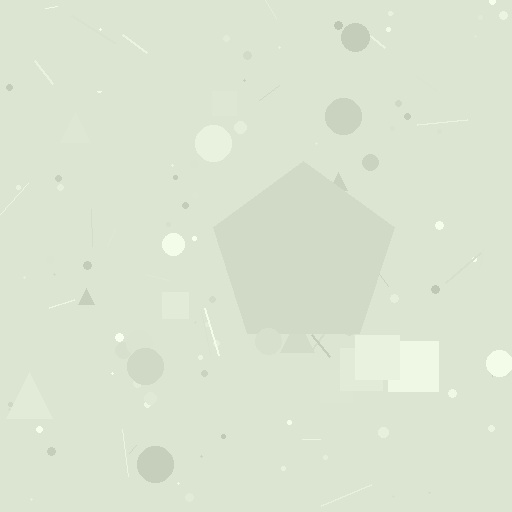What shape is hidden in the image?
A pentagon is hidden in the image.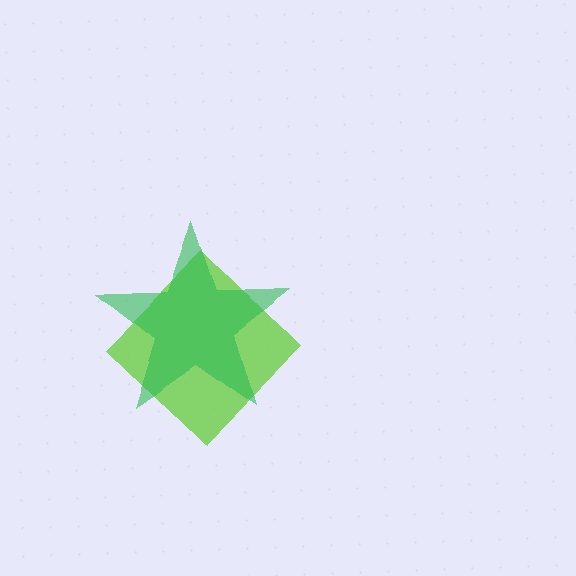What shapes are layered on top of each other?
The layered shapes are: a lime diamond, a green star.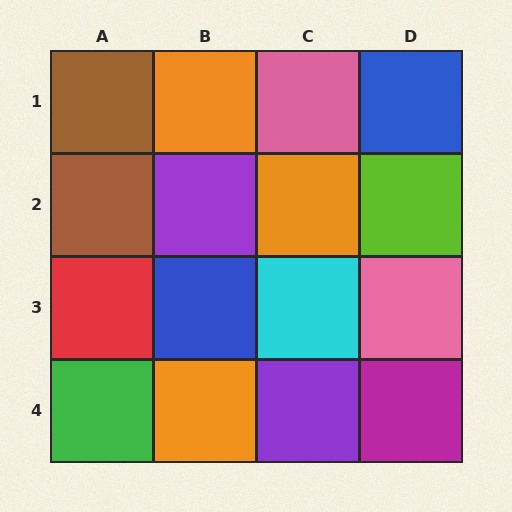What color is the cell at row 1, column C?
Pink.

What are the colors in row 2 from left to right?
Brown, purple, orange, lime.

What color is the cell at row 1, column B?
Orange.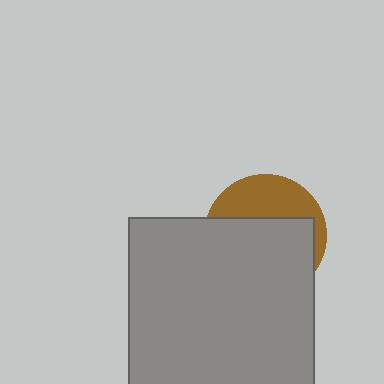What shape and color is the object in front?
The object in front is a gray rectangle.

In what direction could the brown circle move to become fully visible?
The brown circle could move up. That would shift it out from behind the gray rectangle entirely.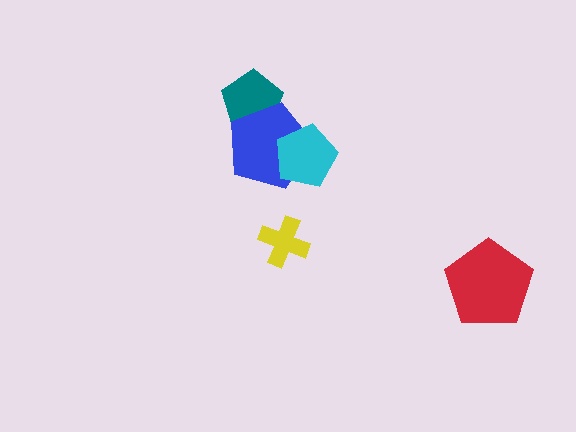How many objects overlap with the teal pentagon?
1 object overlaps with the teal pentagon.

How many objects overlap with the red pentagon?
0 objects overlap with the red pentagon.